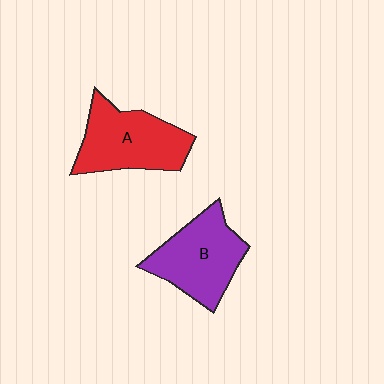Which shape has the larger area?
Shape A (red).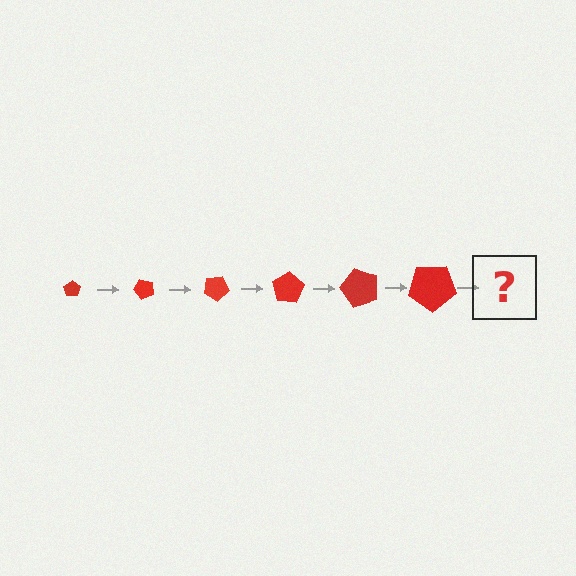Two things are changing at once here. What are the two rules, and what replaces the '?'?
The two rules are that the pentagon grows larger each step and it rotates 50 degrees each step. The '?' should be a pentagon, larger than the previous one and rotated 300 degrees from the start.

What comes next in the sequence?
The next element should be a pentagon, larger than the previous one and rotated 300 degrees from the start.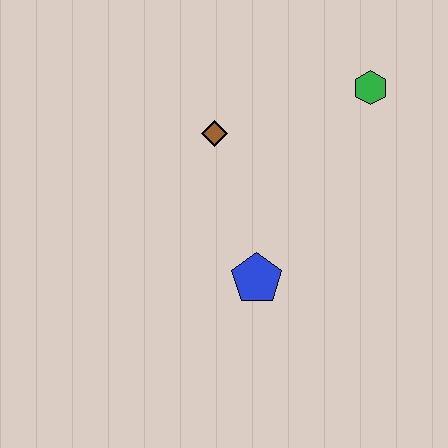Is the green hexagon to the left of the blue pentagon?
No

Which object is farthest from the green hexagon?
The blue pentagon is farthest from the green hexagon.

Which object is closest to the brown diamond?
The blue pentagon is closest to the brown diamond.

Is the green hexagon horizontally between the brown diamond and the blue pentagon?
No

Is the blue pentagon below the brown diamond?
Yes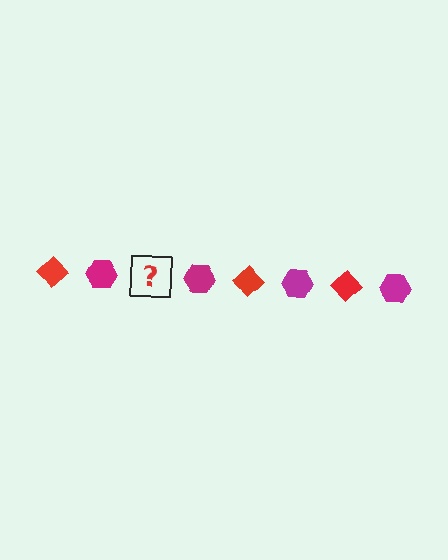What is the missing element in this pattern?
The missing element is a red diamond.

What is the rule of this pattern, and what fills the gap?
The rule is that the pattern alternates between red diamond and magenta hexagon. The gap should be filled with a red diamond.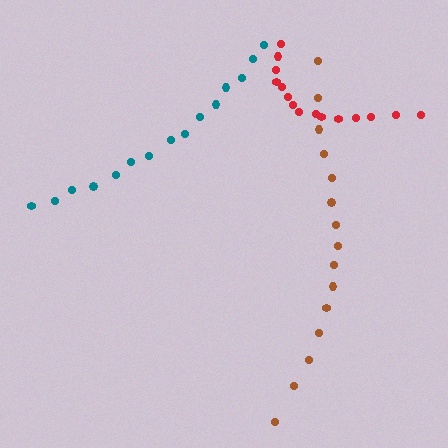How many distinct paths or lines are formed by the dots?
There are 3 distinct paths.